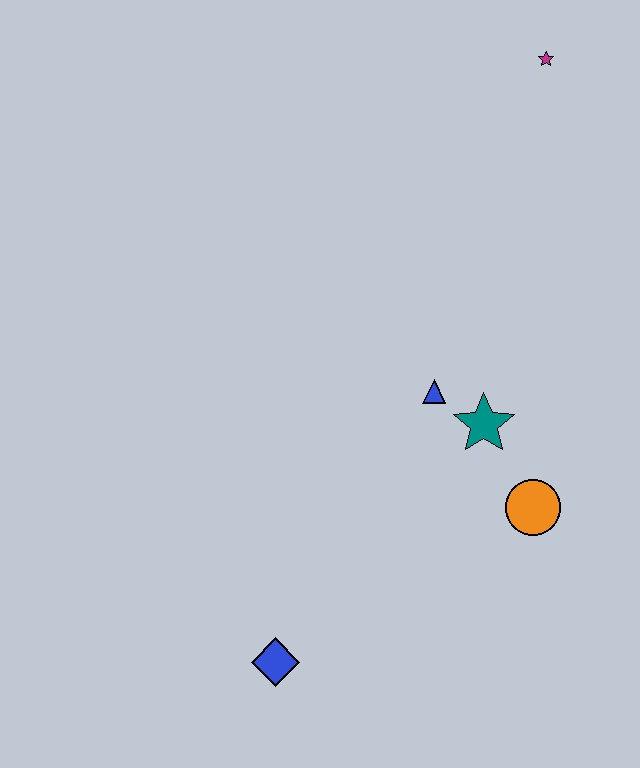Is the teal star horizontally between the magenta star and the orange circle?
No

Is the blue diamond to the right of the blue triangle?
No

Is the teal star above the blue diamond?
Yes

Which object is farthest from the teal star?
The magenta star is farthest from the teal star.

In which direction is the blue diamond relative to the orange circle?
The blue diamond is to the left of the orange circle.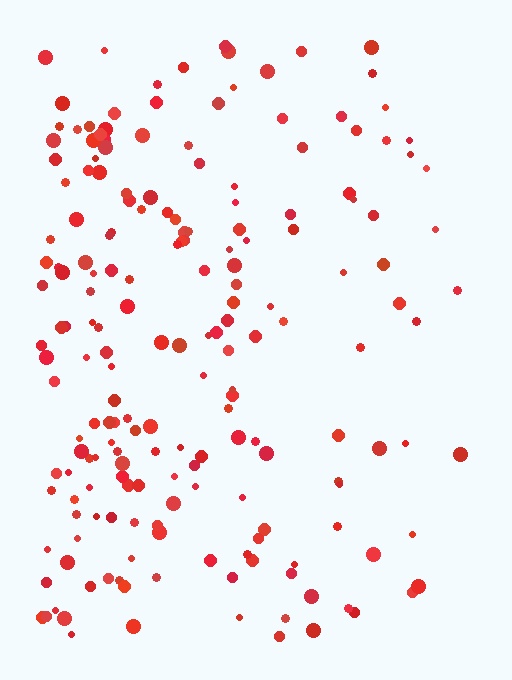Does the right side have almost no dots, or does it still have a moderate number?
Still a moderate number, just noticeably fewer than the left.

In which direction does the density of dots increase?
From right to left, with the left side densest.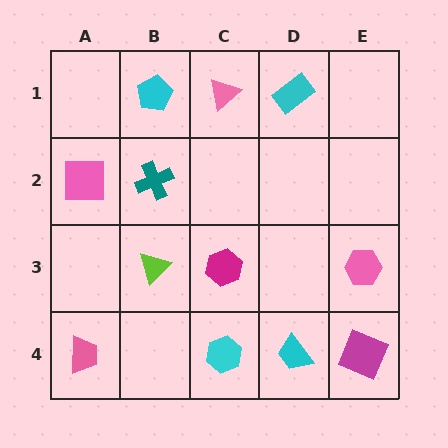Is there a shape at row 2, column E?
No, that cell is empty.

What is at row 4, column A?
A pink trapezoid.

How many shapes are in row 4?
4 shapes.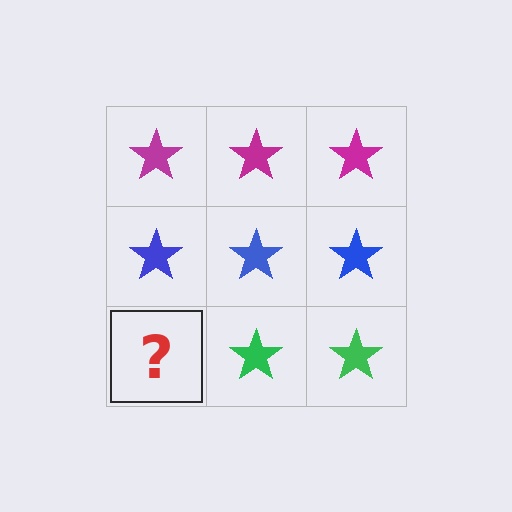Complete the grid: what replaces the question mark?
The question mark should be replaced with a green star.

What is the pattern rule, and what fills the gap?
The rule is that each row has a consistent color. The gap should be filled with a green star.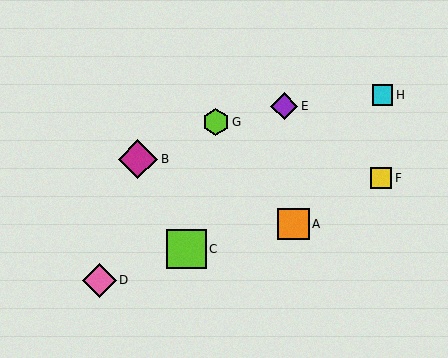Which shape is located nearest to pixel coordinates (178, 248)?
The lime square (labeled C) at (187, 249) is nearest to that location.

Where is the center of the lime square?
The center of the lime square is at (187, 249).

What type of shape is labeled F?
Shape F is a yellow square.